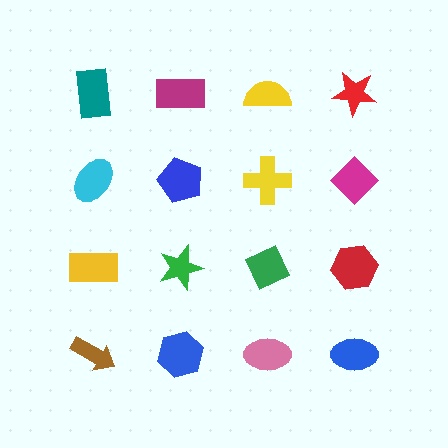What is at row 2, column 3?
A yellow cross.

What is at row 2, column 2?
A blue pentagon.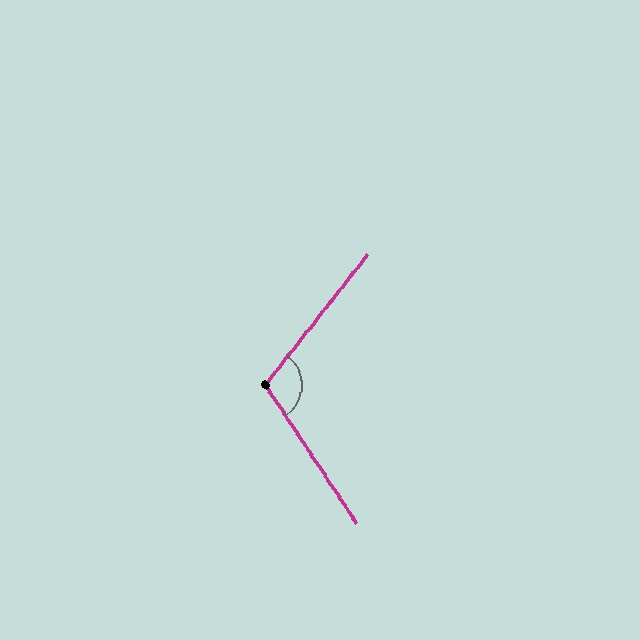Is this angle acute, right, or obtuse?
It is obtuse.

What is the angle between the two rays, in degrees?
Approximately 109 degrees.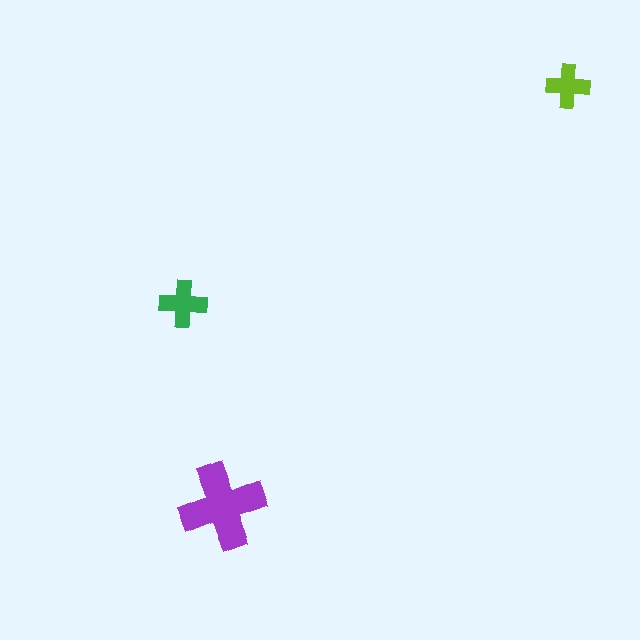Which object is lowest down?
The purple cross is bottommost.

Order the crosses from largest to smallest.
the purple one, the green one, the lime one.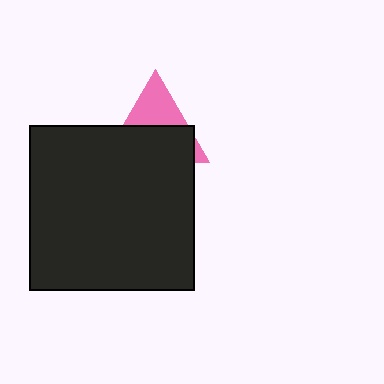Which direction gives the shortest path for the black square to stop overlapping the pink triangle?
Moving down gives the shortest separation.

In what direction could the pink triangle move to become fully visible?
The pink triangle could move up. That would shift it out from behind the black square entirely.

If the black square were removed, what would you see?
You would see the complete pink triangle.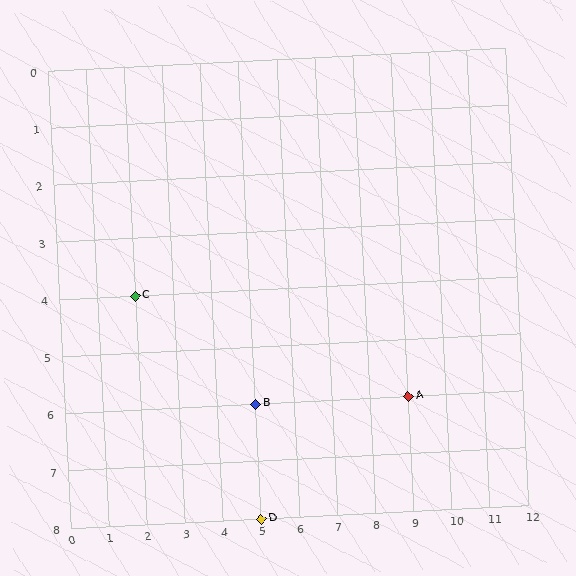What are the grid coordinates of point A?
Point A is at grid coordinates (9, 6).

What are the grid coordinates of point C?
Point C is at grid coordinates (2, 4).